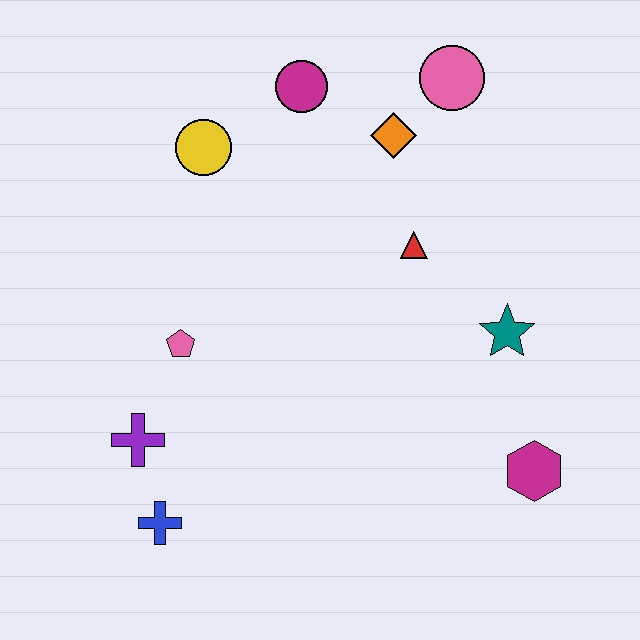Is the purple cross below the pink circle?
Yes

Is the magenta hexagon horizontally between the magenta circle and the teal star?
No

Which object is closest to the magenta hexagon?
The teal star is closest to the magenta hexagon.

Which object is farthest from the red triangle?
The blue cross is farthest from the red triangle.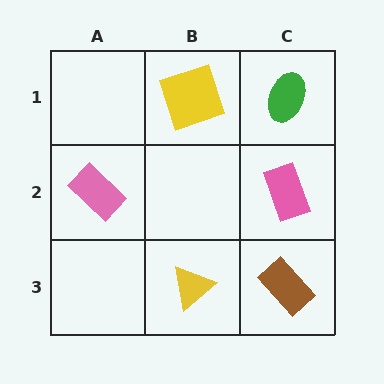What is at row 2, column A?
A pink rectangle.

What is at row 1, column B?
A yellow square.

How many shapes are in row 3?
2 shapes.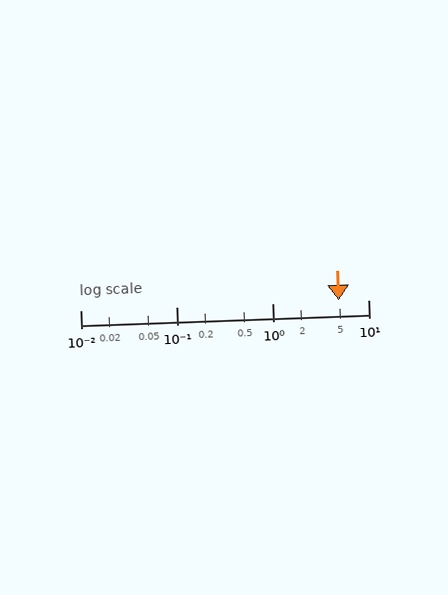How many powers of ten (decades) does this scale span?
The scale spans 3 decades, from 0.01 to 10.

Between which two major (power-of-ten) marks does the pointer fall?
The pointer is between 1 and 10.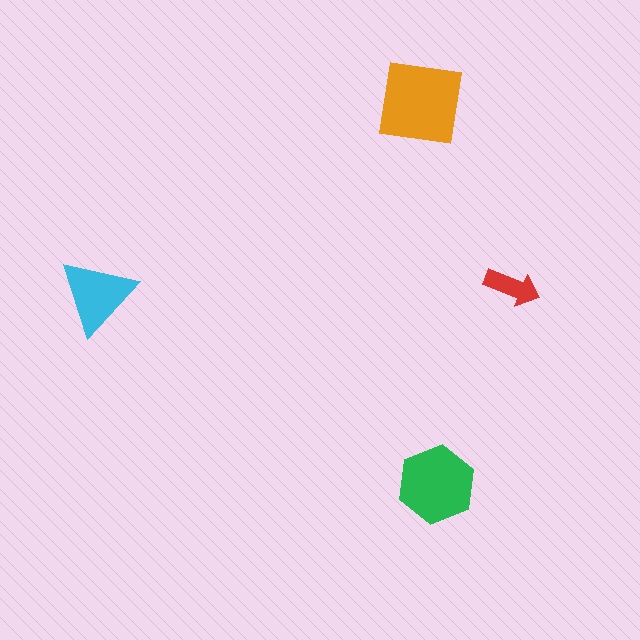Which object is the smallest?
The red arrow.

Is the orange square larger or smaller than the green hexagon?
Larger.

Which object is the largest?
The orange square.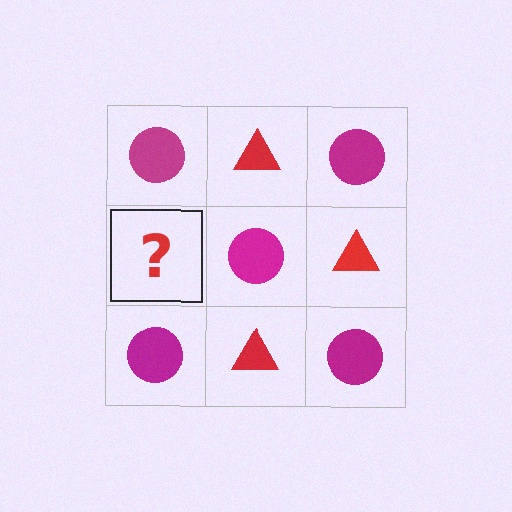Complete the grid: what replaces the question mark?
The question mark should be replaced with a red triangle.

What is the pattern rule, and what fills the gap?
The rule is that it alternates magenta circle and red triangle in a checkerboard pattern. The gap should be filled with a red triangle.